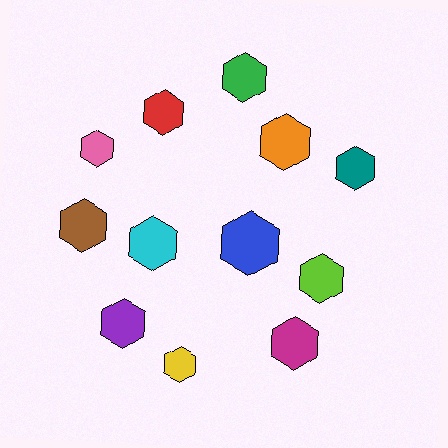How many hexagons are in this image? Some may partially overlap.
There are 12 hexagons.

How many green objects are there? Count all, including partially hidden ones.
There is 1 green object.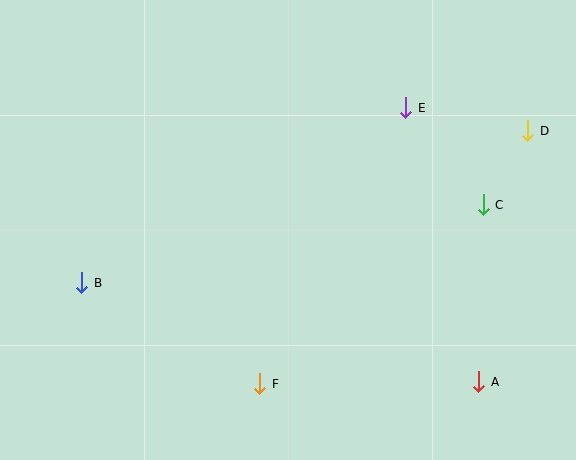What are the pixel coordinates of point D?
Point D is at (528, 131).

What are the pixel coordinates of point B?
Point B is at (82, 283).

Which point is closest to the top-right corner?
Point D is closest to the top-right corner.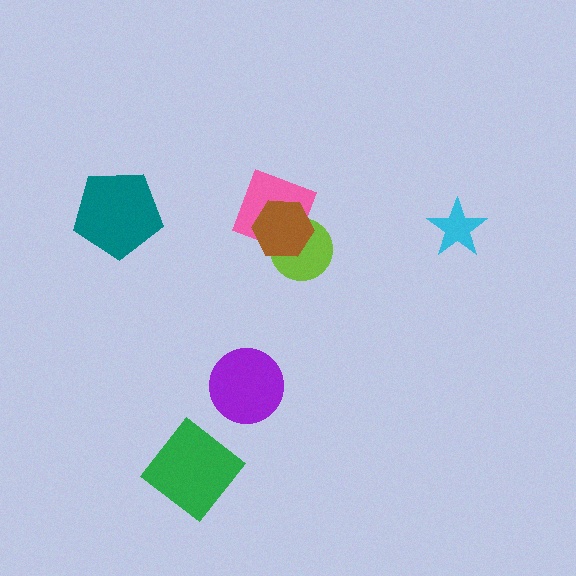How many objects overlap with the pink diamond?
2 objects overlap with the pink diamond.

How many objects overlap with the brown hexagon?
2 objects overlap with the brown hexagon.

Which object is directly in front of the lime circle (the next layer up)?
The pink diamond is directly in front of the lime circle.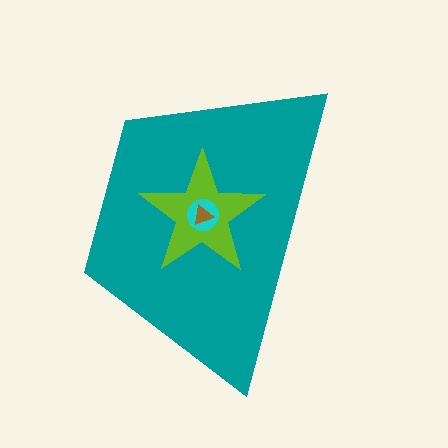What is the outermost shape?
The teal trapezoid.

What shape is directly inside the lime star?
The cyan circle.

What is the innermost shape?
The brown triangle.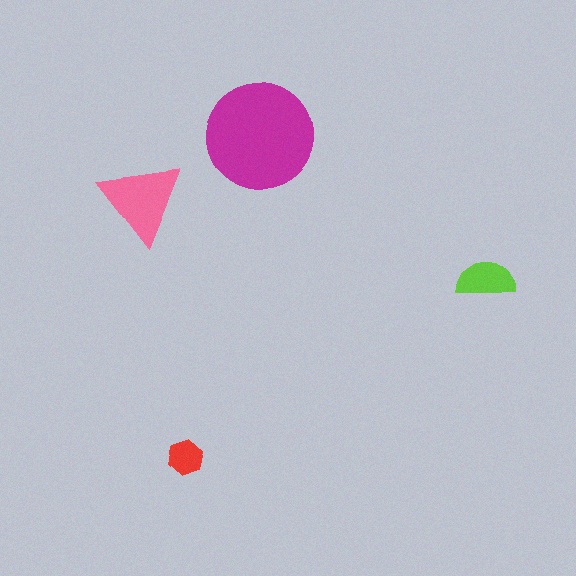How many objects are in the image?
There are 4 objects in the image.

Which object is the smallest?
The red hexagon.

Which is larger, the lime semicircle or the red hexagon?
The lime semicircle.